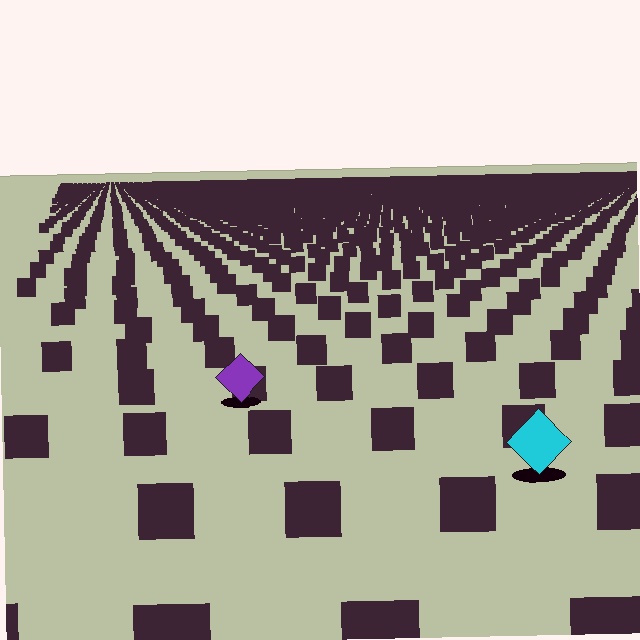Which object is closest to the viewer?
The cyan diamond is closest. The texture marks near it are larger and more spread out.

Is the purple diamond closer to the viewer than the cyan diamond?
No. The cyan diamond is closer — you can tell from the texture gradient: the ground texture is coarser near it.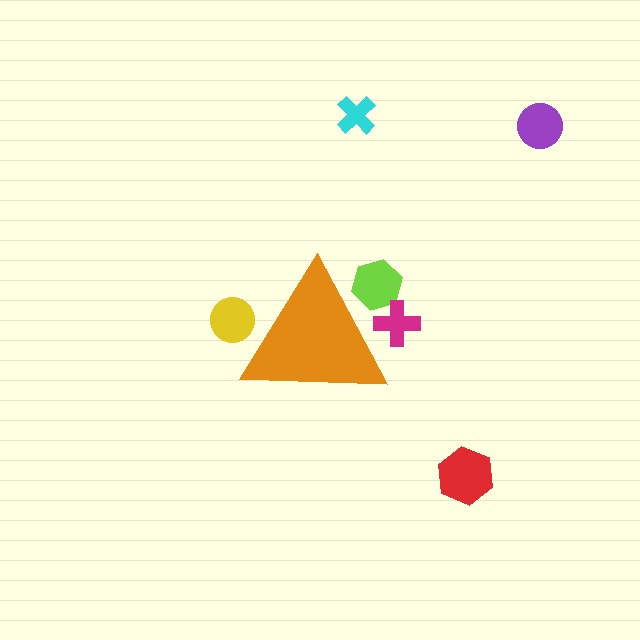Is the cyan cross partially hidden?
No, the cyan cross is fully visible.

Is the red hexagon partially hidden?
No, the red hexagon is fully visible.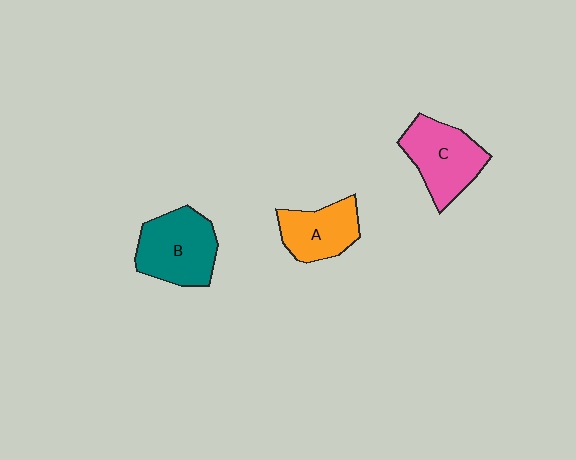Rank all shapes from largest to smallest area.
From largest to smallest: B (teal), C (pink), A (orange).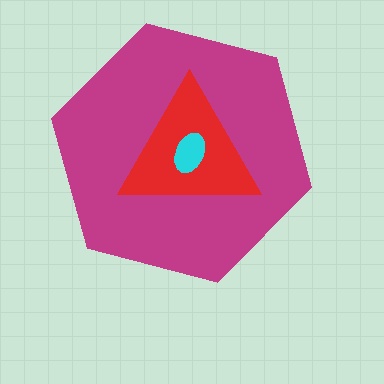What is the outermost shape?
The magenta hexagon.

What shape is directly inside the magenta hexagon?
The red triangle.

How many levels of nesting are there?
3.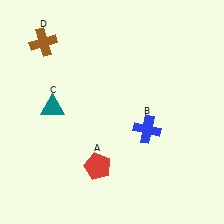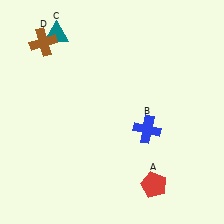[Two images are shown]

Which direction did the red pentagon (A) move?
The red pentagon (A) moved right.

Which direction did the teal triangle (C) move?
The teal triangle (C) moved up.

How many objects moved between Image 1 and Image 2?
2 objects moved between the two images.